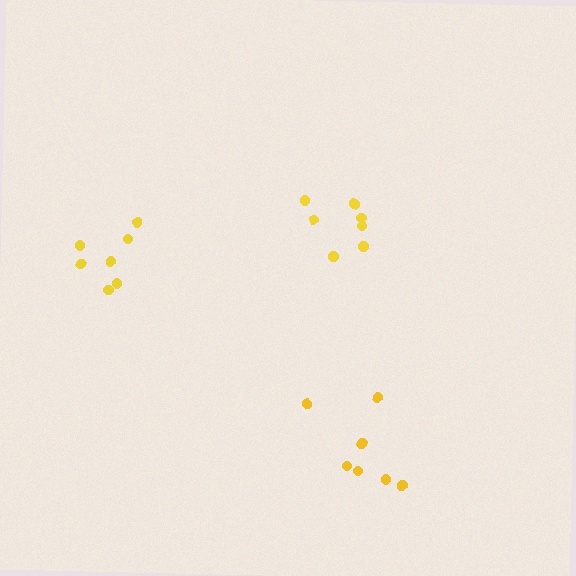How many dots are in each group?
Group 1: 7 dots, Group 2: 7 dots, Group 3: 7 dots (21 total).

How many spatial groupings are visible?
There are 3 spatial groupings.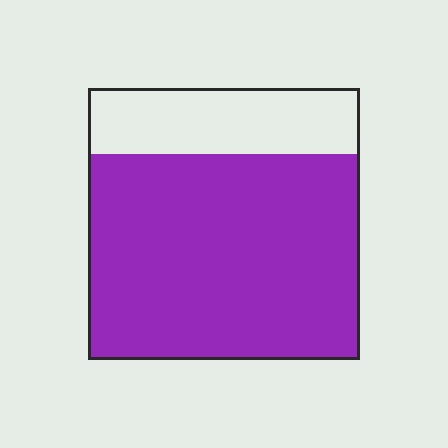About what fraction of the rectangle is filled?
About three quarters (3/4).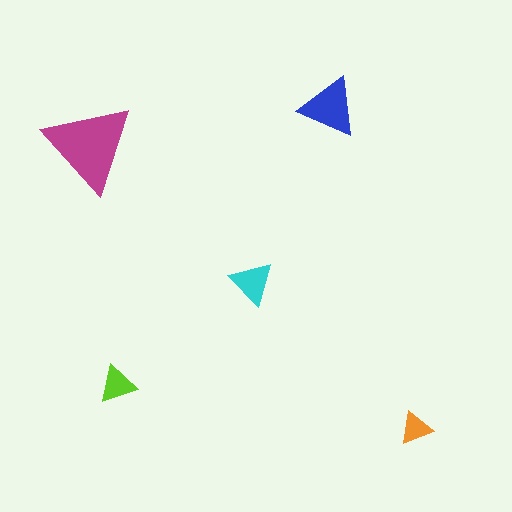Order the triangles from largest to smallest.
the magenta one, the blue one, the cyan one, the lime one, the orange one.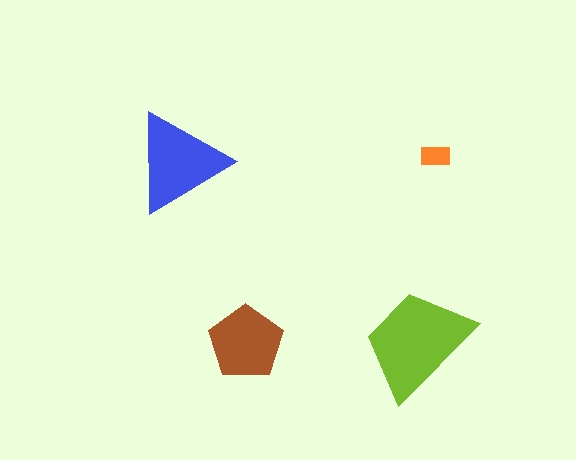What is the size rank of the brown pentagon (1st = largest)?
3rd.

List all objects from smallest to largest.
The orange rectangle, the brown pentagon, the blue triangle, the lime trapezoid.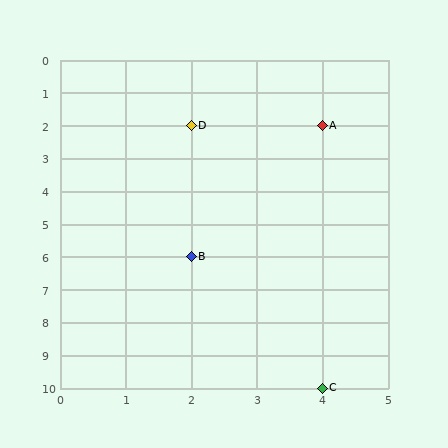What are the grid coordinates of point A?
Point A is at grid coordinates (4, 2).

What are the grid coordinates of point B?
Point B is at grid coordinates (2, 6).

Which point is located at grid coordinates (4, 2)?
Point A is at (4, 2).